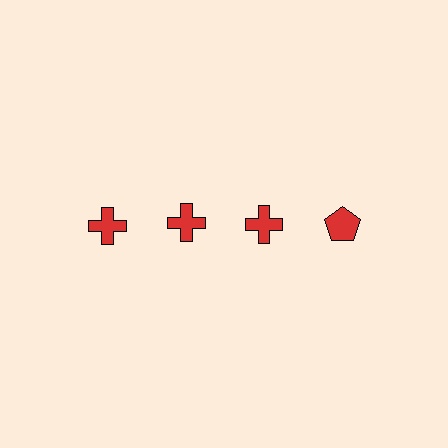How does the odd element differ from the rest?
It has a different shape: pentagon instead of cross.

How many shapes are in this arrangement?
There are 4 shapes arranged in a grid pattern.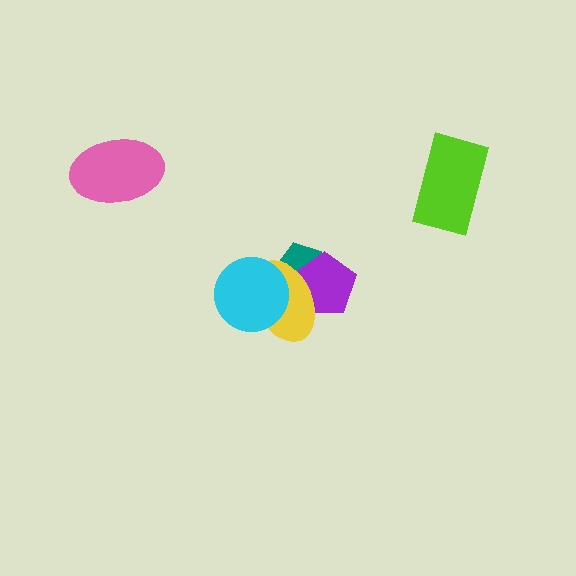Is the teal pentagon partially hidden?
Yes, it is partially covered by another shape.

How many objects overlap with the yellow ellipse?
3 objects overlap with the yellow ellipse.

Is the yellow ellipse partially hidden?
Yes, it is partially covered by another shape.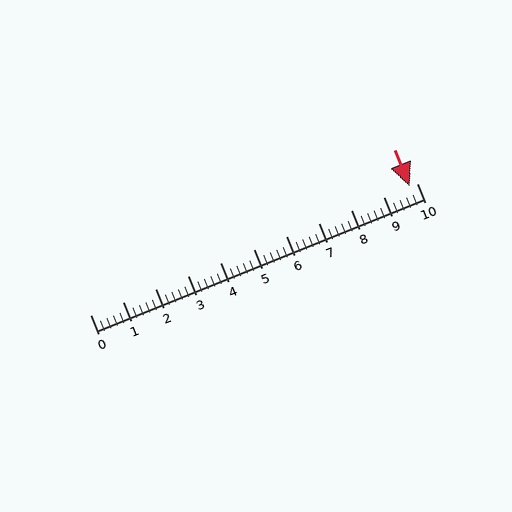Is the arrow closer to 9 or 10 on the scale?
The arrow is closer to 10.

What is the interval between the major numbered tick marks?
The major tick marks are spaced 1 units apart.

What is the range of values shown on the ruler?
The ruler shows values from 0 to 10.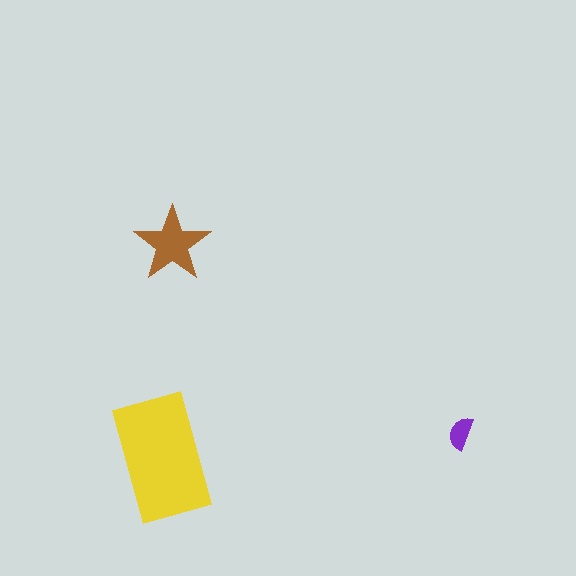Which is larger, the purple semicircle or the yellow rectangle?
The yellow rectangle.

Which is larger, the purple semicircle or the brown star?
The brown star.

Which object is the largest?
The yellow rectangle.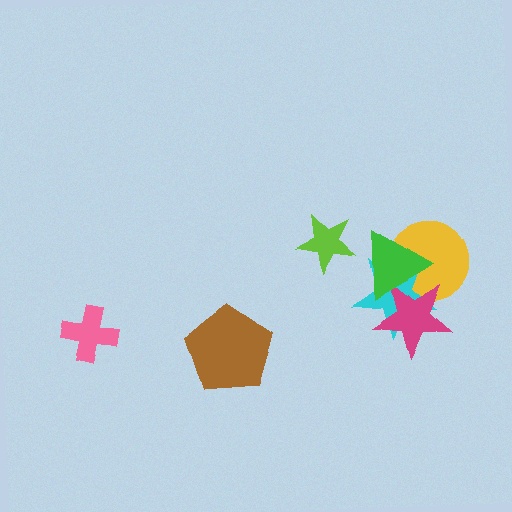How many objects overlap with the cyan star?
3 objects overlap with the cyan star.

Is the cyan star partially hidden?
Yes, it is partially covered by another shape.